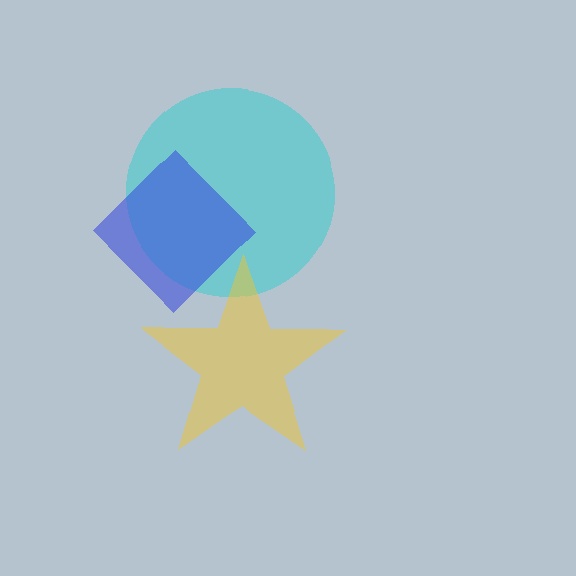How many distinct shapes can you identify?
There are 3 distinct shapes: a cyan circle, a blue diamond, a yellow star.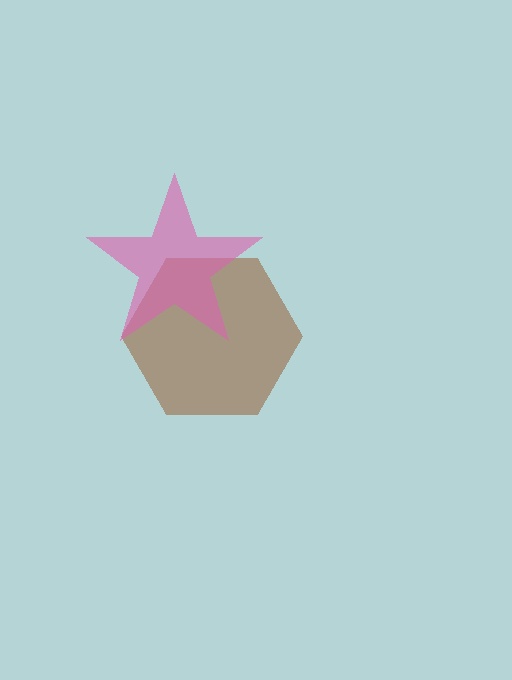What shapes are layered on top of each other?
The layered shapes are: a brown hexagon, a pink star.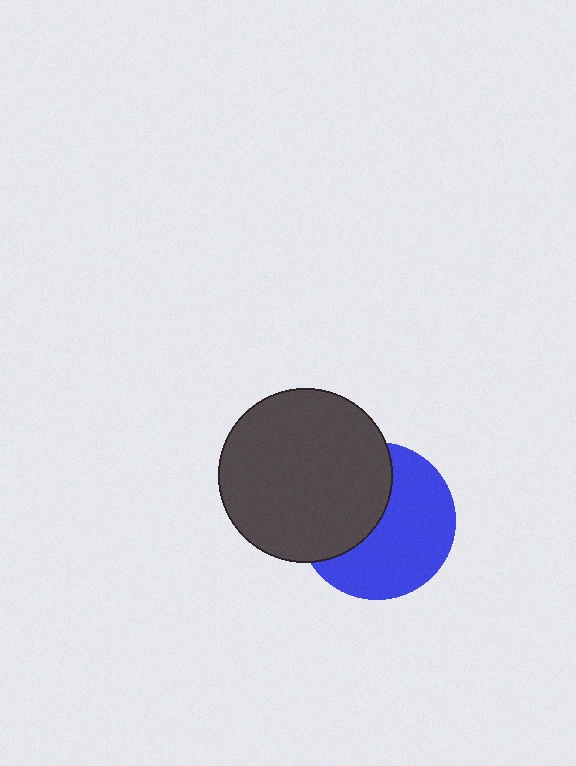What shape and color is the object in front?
The object in front is a dark gray circle.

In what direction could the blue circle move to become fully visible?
The blue circle could move right. That would shift it out from behind the dark gray circle entirely.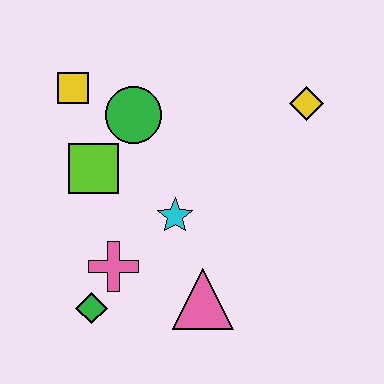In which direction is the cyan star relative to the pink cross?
The cyan star is to the right of the pink cross.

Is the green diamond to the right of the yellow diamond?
No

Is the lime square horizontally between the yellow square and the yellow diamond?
Yes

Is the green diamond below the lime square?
Yes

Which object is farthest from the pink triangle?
The yellow square is farthest from the pink triangle.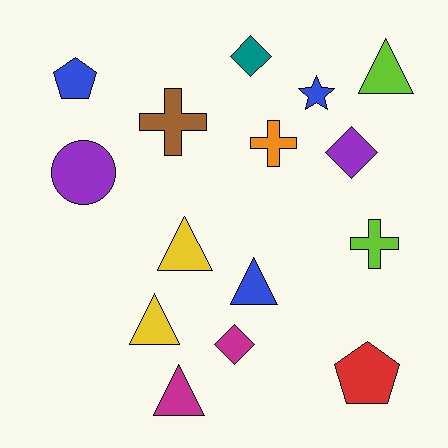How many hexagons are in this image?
There are no hexagons.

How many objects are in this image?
There are 15 objects.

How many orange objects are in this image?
There is 1 orange object.